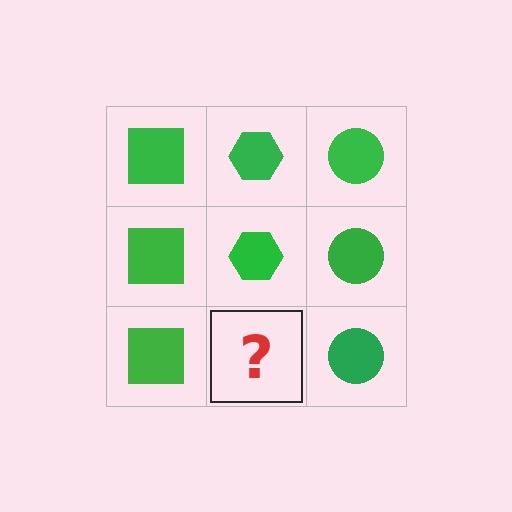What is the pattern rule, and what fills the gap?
The rule is that each column has a consistent shape. The gap should be filled with a green hexagon.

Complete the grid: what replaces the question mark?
The question mark should be replaced with a green hexagon.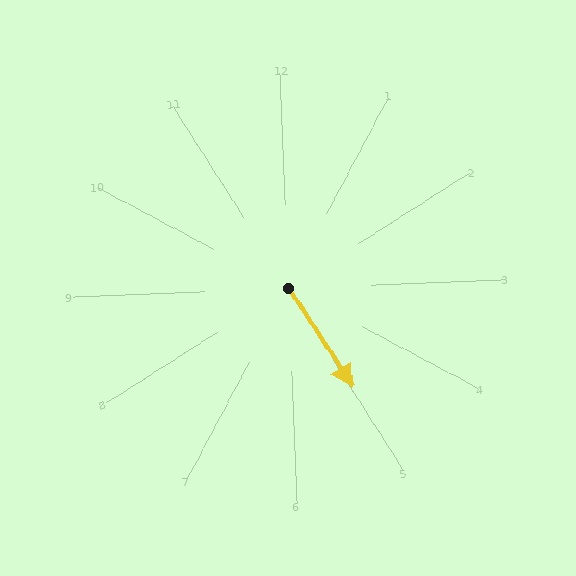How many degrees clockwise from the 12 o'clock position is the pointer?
Approximately 149 degrees.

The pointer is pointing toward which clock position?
Roughly 5 o'clock.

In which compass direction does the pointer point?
Southeast.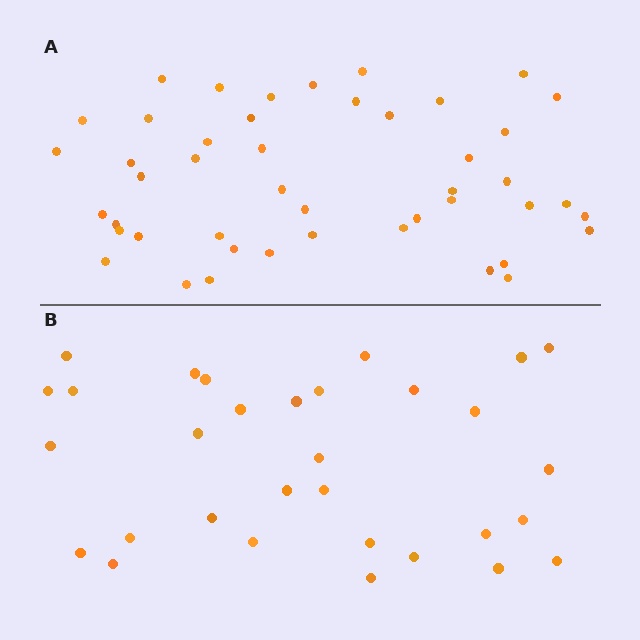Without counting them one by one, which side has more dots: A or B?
Region A (the top region) has more dots.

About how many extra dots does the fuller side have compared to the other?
Region A has approximately 15 more dots than region B.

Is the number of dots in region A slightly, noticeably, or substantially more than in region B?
Region A has substantially more. The ratio is roughly 1.5 to 1.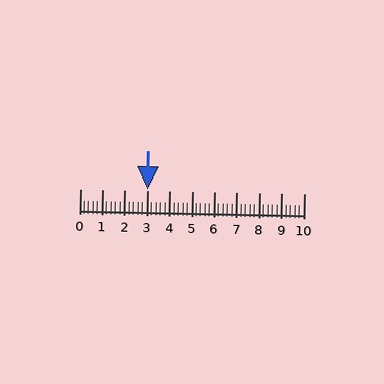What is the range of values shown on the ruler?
The ruler shows values from 0 to 10.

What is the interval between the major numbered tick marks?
The major tick marks are spaced 1 units apart.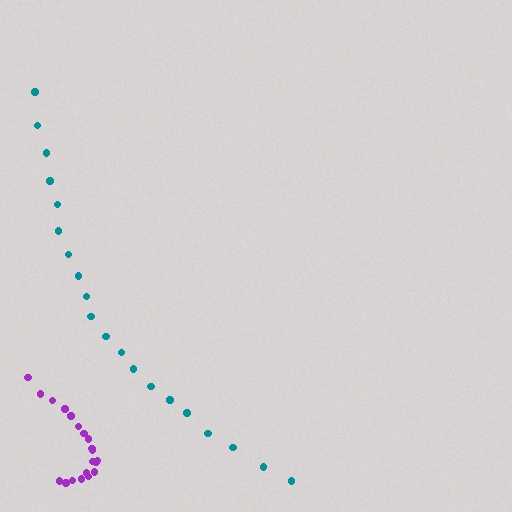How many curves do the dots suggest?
There are 2 distinct paths.